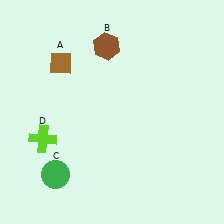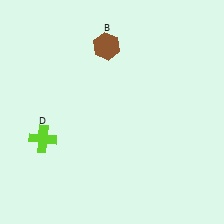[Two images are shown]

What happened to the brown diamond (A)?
The brown diamond (A) was removed in Image 2. It was in the top-left area of Image 1.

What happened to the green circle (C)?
The green circle (C) was removed in Image 2. It was in the bottom-left area of Image 1.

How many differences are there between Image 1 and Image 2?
There are 2 differences between the two images.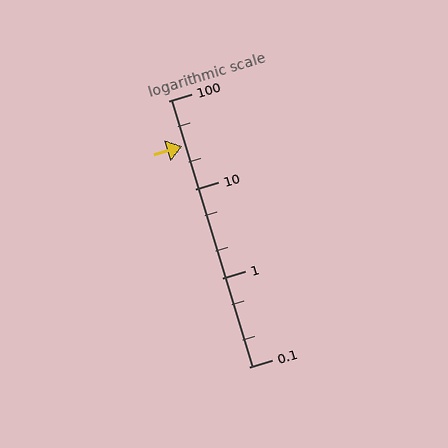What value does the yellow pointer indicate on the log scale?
The pointer indicates approximately 31.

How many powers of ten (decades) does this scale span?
The scale spans 3 decades, from 0.1 to 100.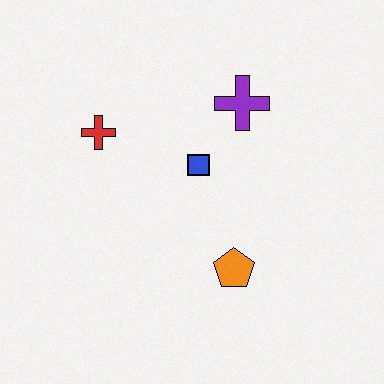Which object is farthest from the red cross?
The orange pentagon is farthest from the red cross.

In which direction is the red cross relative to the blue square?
The red cross is to the left of the blue square.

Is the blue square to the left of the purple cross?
Yes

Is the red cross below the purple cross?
Yes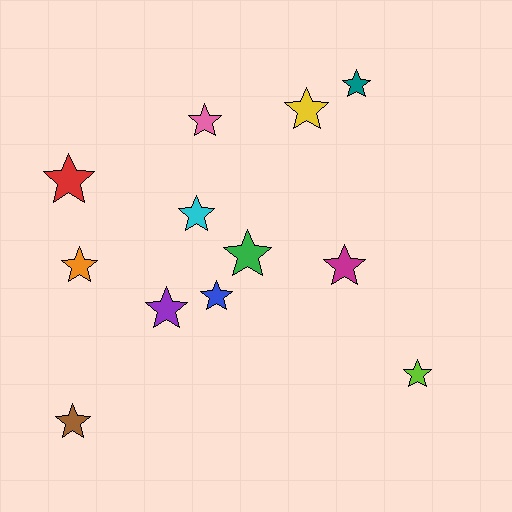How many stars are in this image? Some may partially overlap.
There are 12 stars.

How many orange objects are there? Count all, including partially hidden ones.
There is 1 orange object.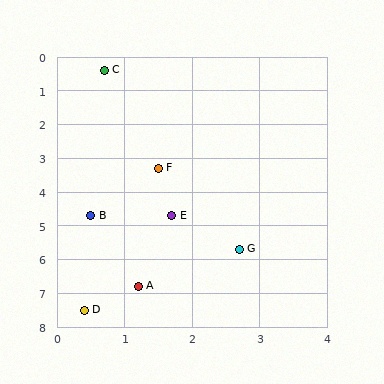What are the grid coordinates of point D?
Point D is at approximately (0.4, 7.5).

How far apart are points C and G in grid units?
Points C and G are about 5.7 grid units apart.